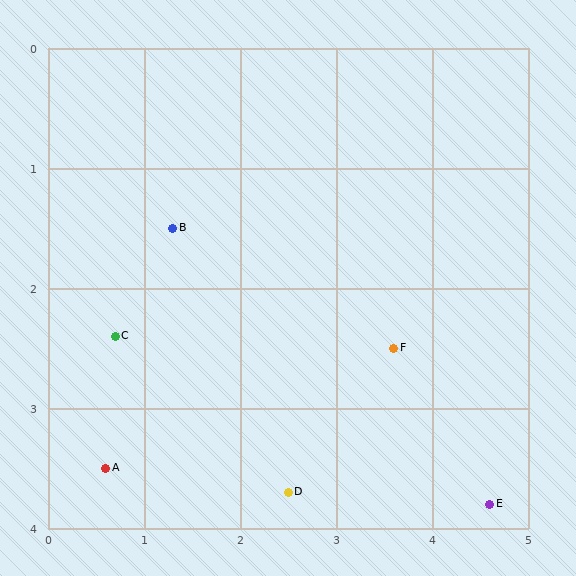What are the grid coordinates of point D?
Point D is at approximately (2.5, 3.7).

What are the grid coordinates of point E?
Point E is at approximately (4.6, 3.8).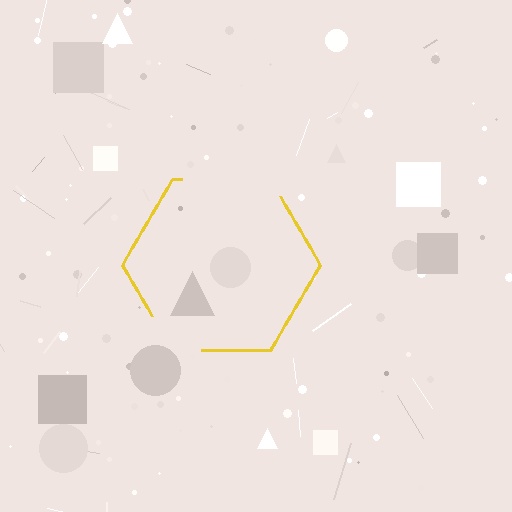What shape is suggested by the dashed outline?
The dashed outline suggests a hexagon.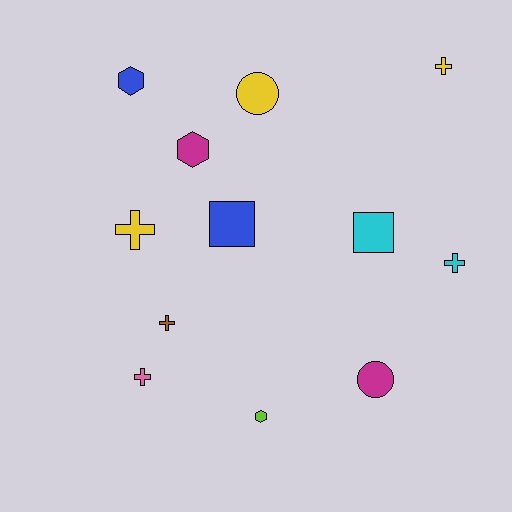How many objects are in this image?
There are 12 objects.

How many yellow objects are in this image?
There are 3 yellow objects.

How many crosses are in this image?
There are 5 crosses.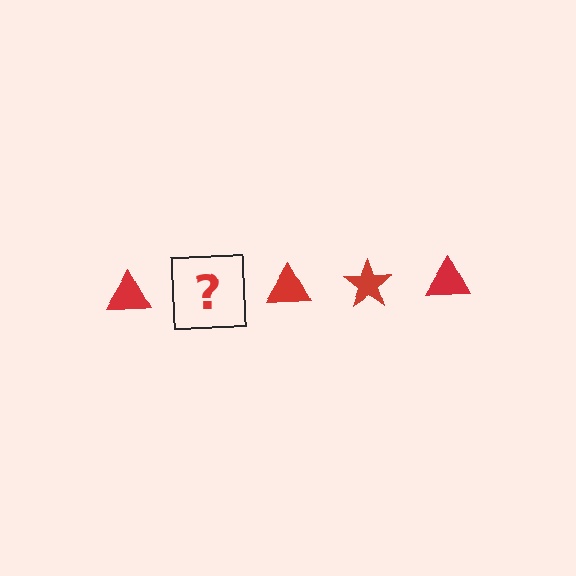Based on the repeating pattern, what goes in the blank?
The blank should be a red star.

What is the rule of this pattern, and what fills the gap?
The rule is that the pattern cycles through triangle, star shapes in red. The gap should be filled with a red star.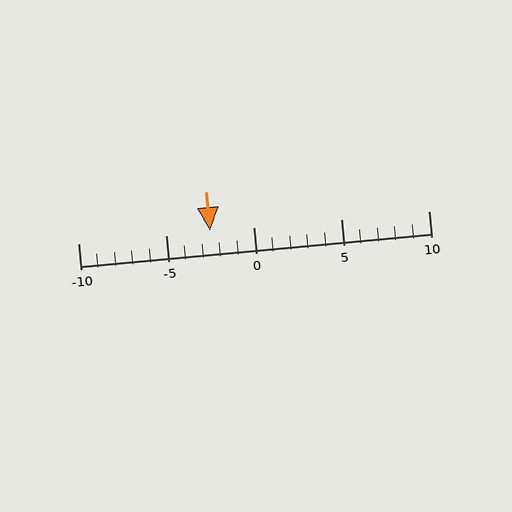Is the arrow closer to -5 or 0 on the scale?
The arrow is closer to 0.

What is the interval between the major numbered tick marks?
The major tick marks are spaced 5 units apart.